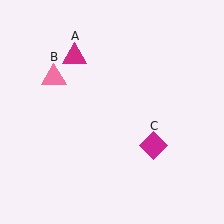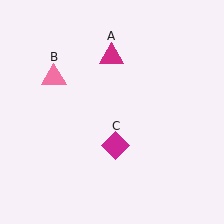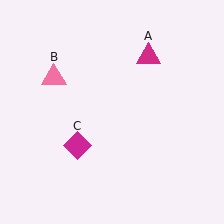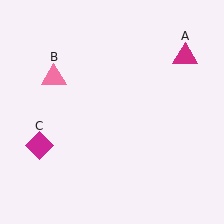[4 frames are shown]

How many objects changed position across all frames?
2 objects changed position: magenta triangle (object A), magenta diamond (object C).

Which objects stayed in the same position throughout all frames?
Pink triangle (object B) remained stationary.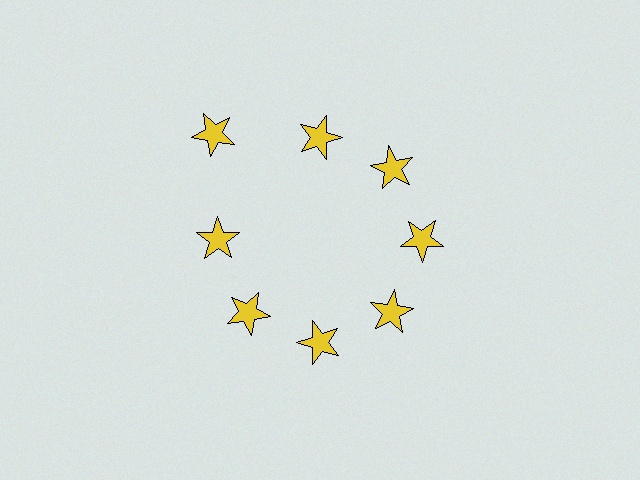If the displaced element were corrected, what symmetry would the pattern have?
It would have 8-fold rotational symmetry — the pattern would map onto itself every 45 degrees.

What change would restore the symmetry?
The symmetry would be restored by moving it inward, back onto the ring so that all 8 stars sit at equal angles and equal distance from the center.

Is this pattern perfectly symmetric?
No. The 8 yellow stars are arranged in a ring, but one element near the 10 o'clock position is pushed outward from the center, breaking the 8-fold rotational symmetry.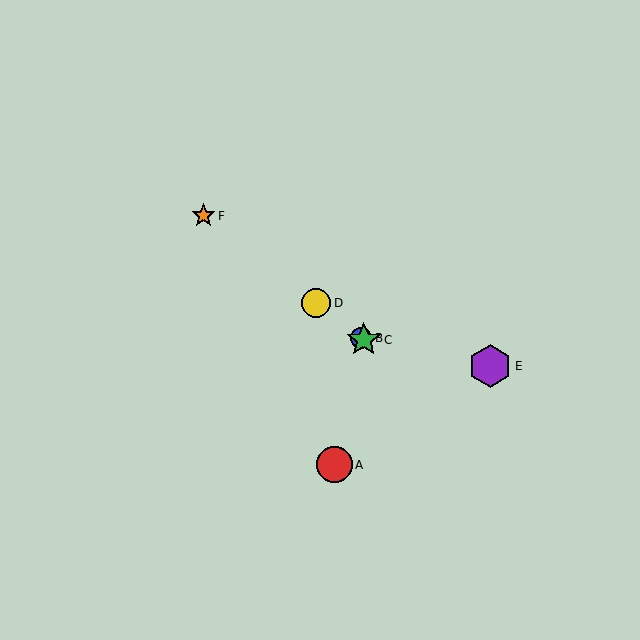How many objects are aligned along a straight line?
4 objects (B, C, D, F) are aligned along a straight line.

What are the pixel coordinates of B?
Object B is at (361, 338).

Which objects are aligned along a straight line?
Objects B, C, D, F are aligned along a straight line.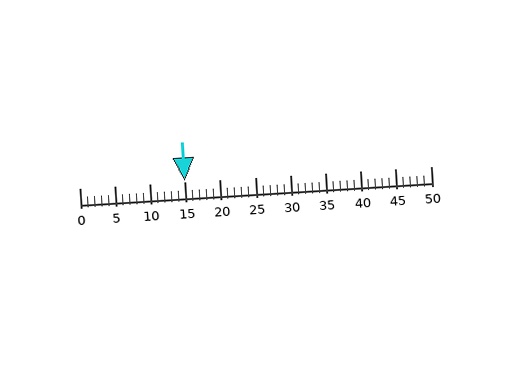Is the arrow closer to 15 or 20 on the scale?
The arrow is closer to 15.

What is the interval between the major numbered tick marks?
The major tick marks are spaced 5 units apart.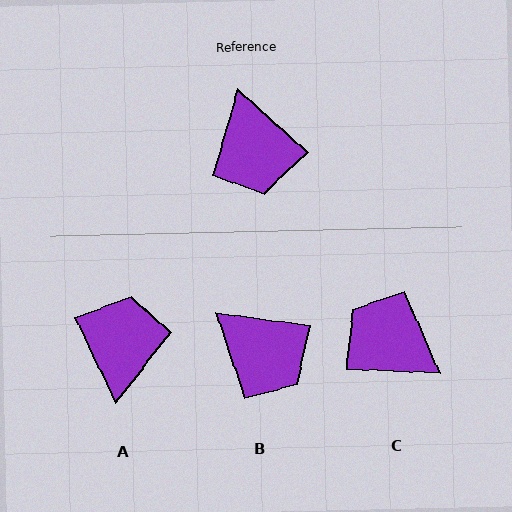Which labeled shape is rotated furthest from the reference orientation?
A, about 158 degrees away.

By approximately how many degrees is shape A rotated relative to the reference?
Approximately 158 degrees counter-clockwise.